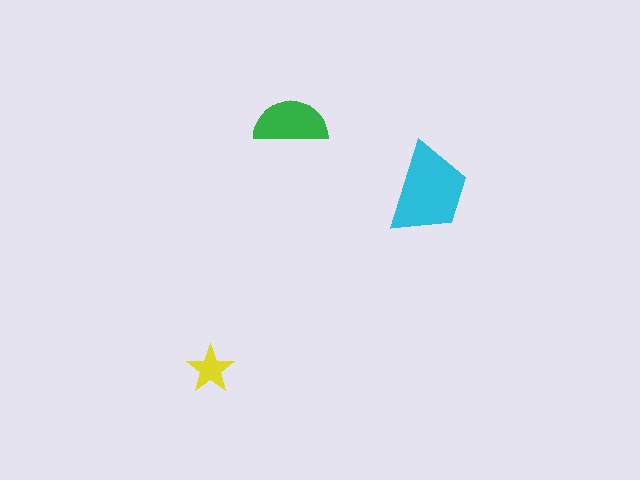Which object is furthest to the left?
The yellow star is leftmost.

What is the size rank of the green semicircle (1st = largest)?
2nd.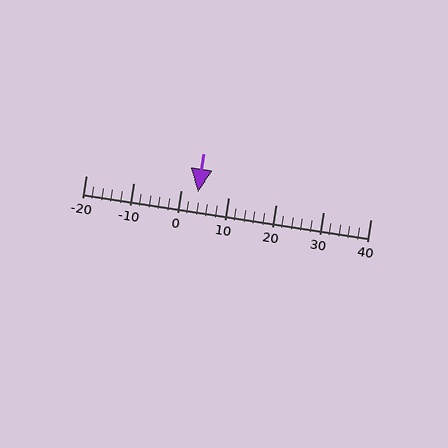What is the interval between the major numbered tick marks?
The major tick marks are spaced 10 units apart.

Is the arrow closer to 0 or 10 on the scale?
The arrow is closer to 0.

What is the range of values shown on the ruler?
The ruler shows values from -20 to 40.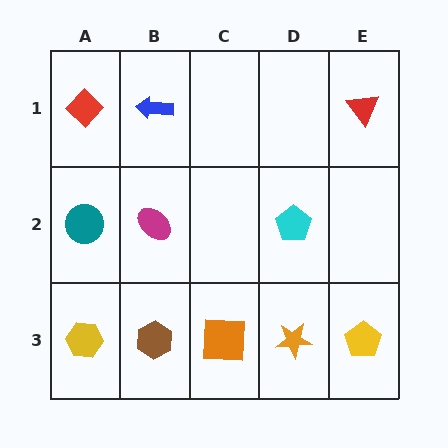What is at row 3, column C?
An orange square.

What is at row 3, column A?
A yellow hexagon.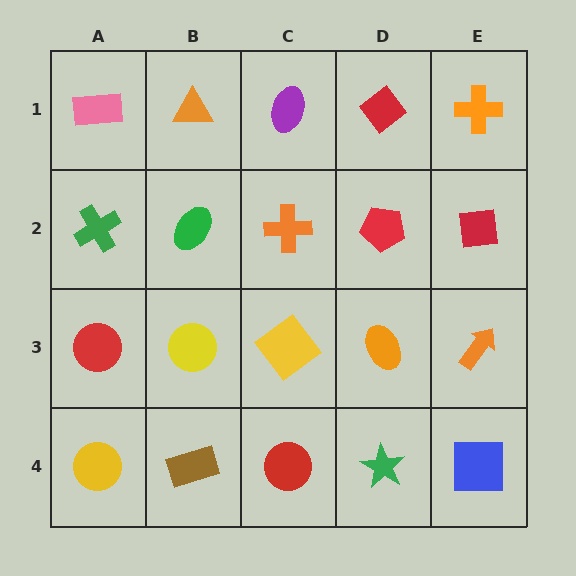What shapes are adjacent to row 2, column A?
A pink rectangle (row 1, column A), a red circle (row 3, column A), a green ellipse (row 2, column B).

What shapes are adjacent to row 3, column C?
An orange cross (row 2, column C), a red circle (row 4, column C), a yellow circle (row 3, column B), an orange ellipse (row 3, column D).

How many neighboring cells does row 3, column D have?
4.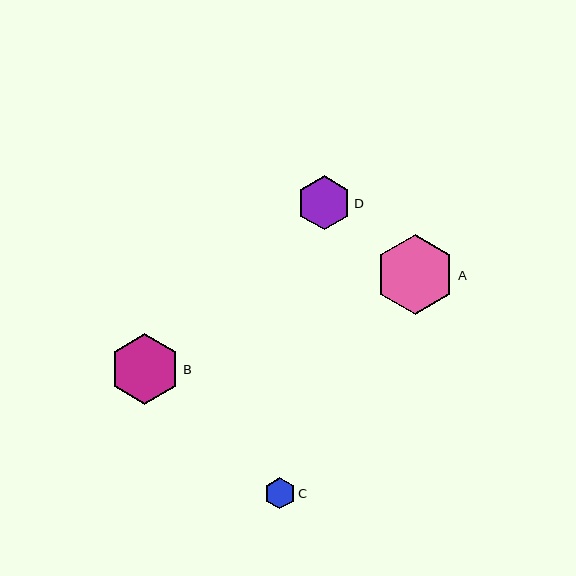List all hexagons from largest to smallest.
From largest to smallest: A, B, D, C.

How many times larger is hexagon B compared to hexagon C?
Hexagon B is approximately 2.3 times the size of hexagon C.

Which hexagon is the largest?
Hexagon A is the largest with a size of approximately 80 pixels.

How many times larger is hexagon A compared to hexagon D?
Hexagon A is approximately 1.5 times the size of hexagon D.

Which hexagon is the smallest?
Hexagon C is the smallest with a size of approximately 31 pixels.